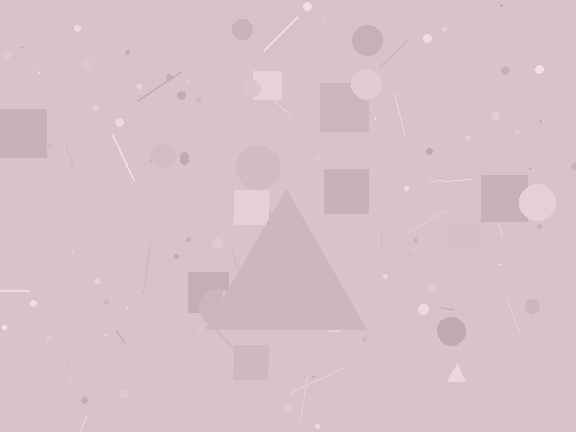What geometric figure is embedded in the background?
A triangle is embedded in the background.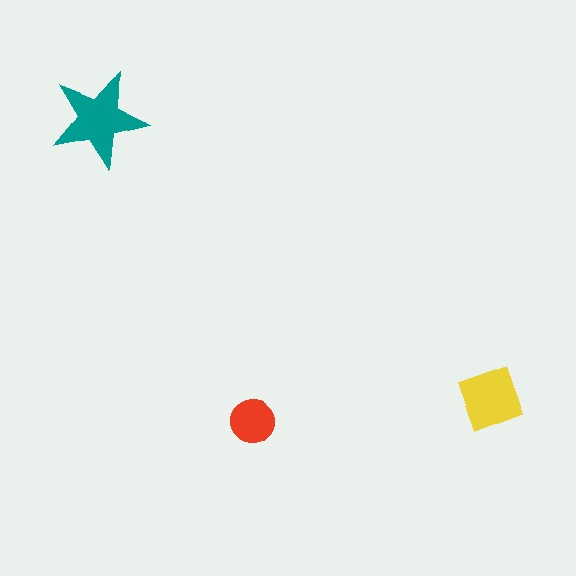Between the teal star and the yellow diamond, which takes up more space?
The teal star.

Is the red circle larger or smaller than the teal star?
Smaller.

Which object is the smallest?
The red circle.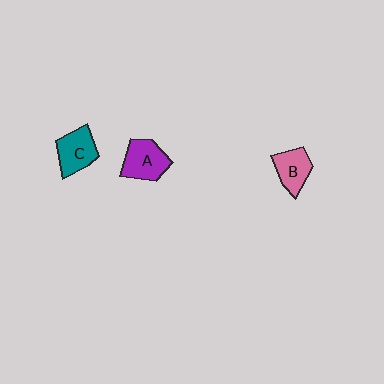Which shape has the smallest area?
Shape B (pink).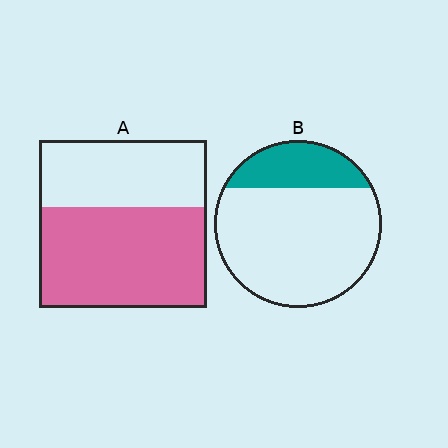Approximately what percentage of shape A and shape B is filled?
A is approximately 60% and B is approximately 25%.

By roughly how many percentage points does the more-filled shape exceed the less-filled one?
By roughly 35 percentage points (A over B).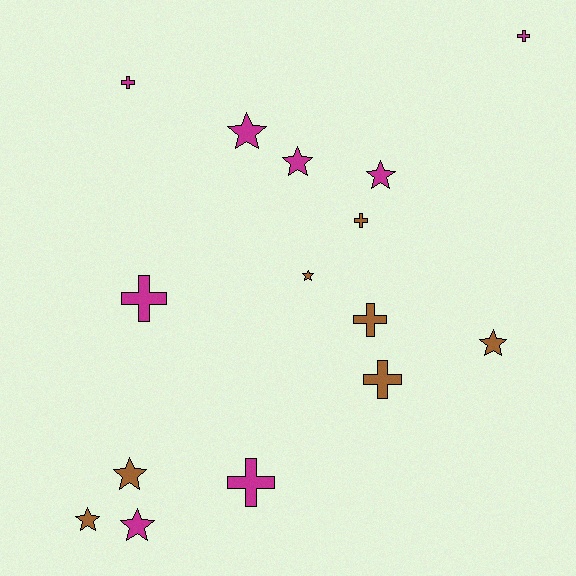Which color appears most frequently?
Magenta, with 8 objects.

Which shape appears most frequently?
Star, with 8 objects.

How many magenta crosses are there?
There are 4 magenta crosses.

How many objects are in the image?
There are 15 objects.